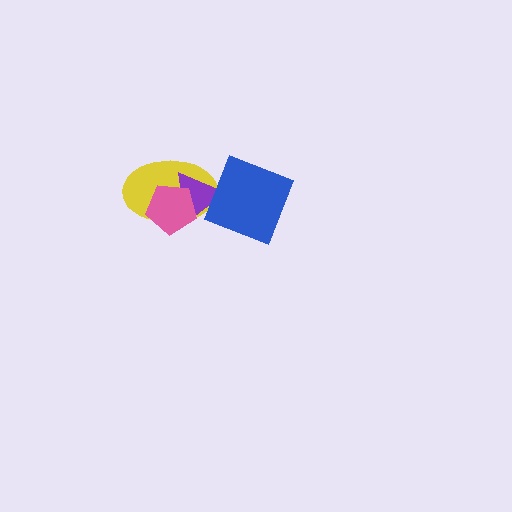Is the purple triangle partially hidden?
Yes, it is partially covered by another shape.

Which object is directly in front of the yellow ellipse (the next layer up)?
The purple triangle is directly in front of the yellow ellipse.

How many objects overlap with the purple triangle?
3 objects overlap with the purple triangle.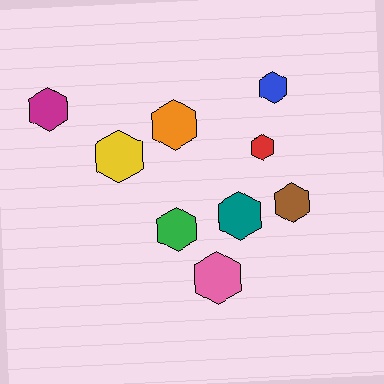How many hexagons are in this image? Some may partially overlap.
There are 9 hexagons.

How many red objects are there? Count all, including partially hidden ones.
There is 1 red object.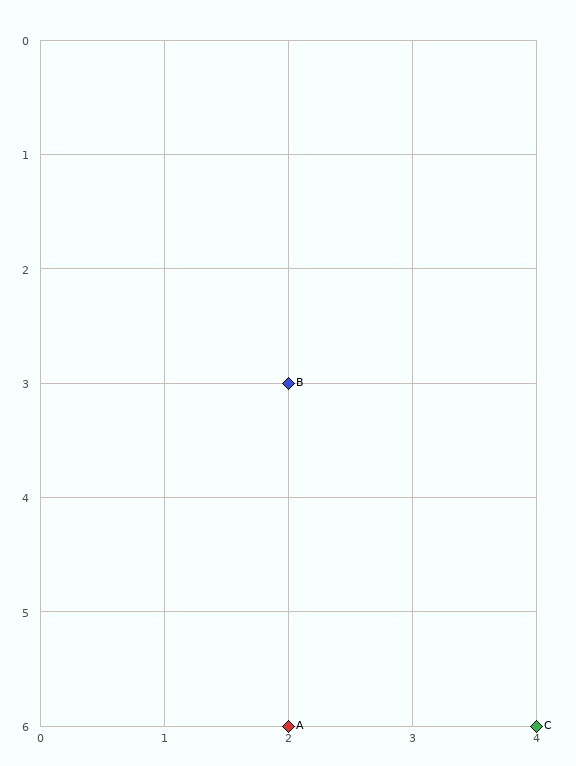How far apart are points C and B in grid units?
Points C and B are 2 columns and 3 rows apart (about 3.6 grid units diagonally).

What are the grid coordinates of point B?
Point B is at grid coordinates (2, 3).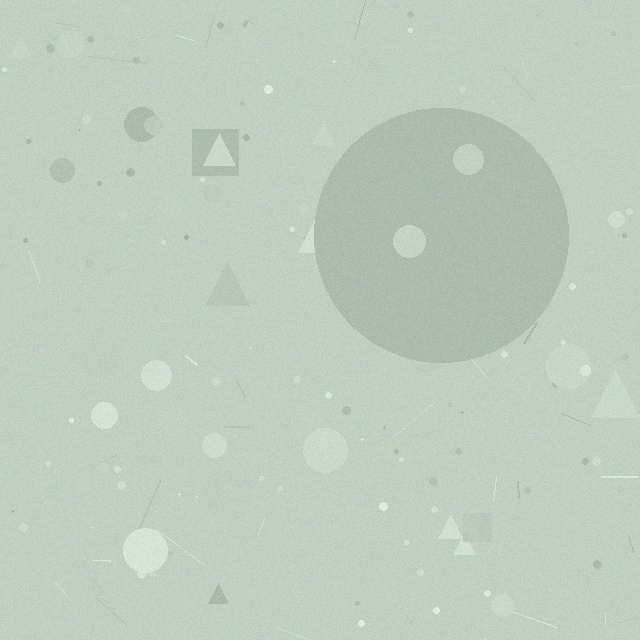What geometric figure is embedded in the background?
A circle is embedded in the background.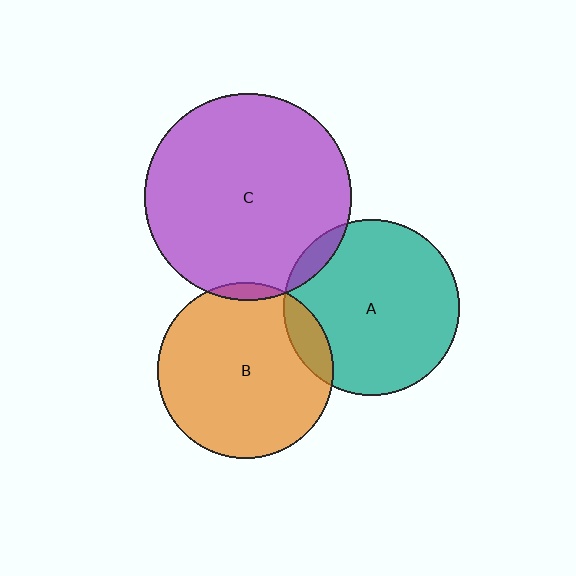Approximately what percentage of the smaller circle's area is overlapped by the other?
Approximately 5%.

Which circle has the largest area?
Circle C (purple).